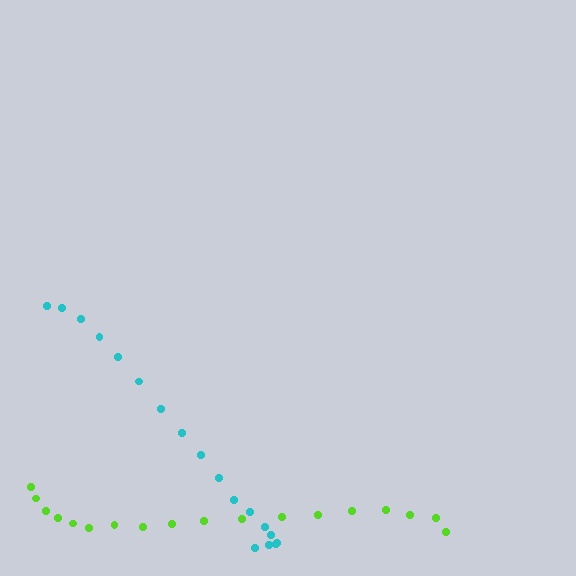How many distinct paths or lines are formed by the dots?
There are 2 distinct paths.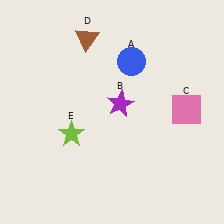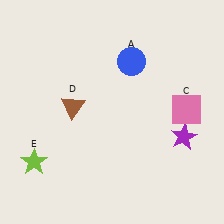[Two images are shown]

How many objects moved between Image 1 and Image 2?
3 objects moved between the two images.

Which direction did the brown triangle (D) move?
The brown triangle (D) moved down.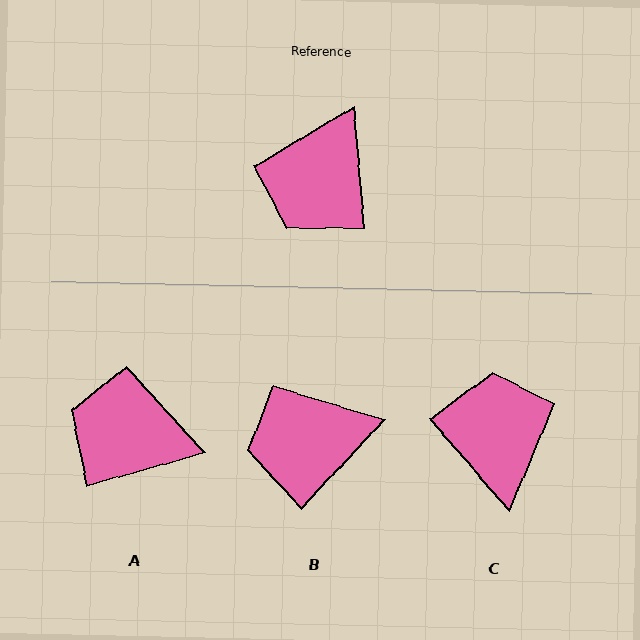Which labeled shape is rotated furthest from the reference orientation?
C, about 144 degrees away.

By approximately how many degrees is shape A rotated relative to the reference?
Approximately 79 degrees clockwise.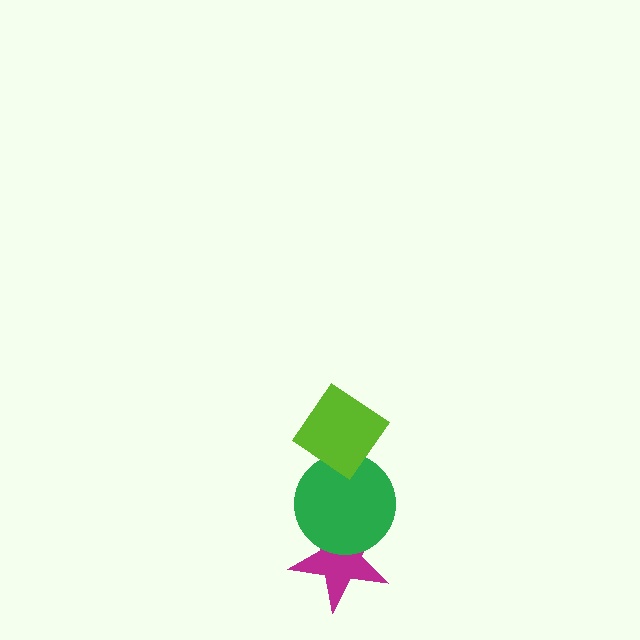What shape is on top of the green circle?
The lime diamond is on top of the green circle.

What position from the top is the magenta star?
The magenta star is 3rd from the top.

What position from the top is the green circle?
The green circle is 2nd from the top.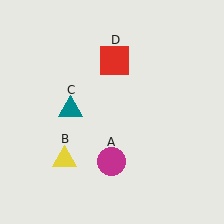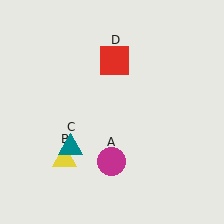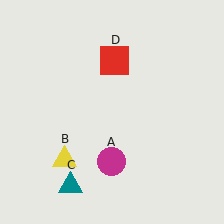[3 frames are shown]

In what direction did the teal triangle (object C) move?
The teal triangle (object C) moved down.